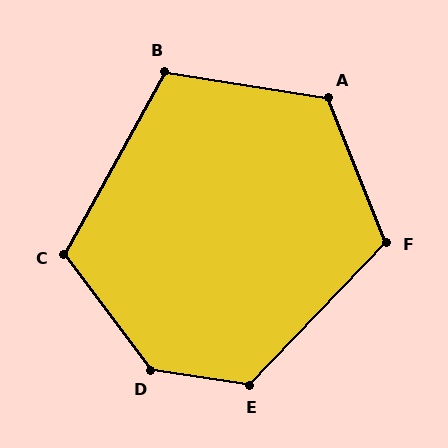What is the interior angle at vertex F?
Approximately 114 degrees (obtuse).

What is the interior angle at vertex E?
Approximately 125 degrees (obtuse).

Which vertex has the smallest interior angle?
B, at approximately 110 degrees.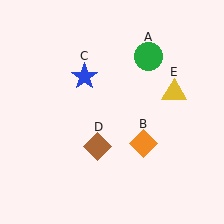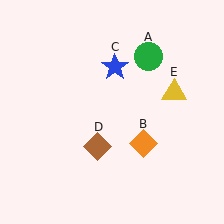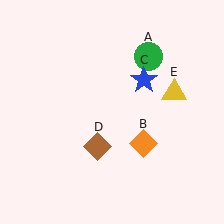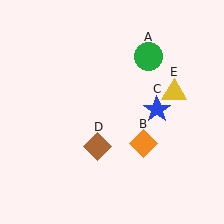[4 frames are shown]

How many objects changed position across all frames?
1 object changed position: blue star (object C).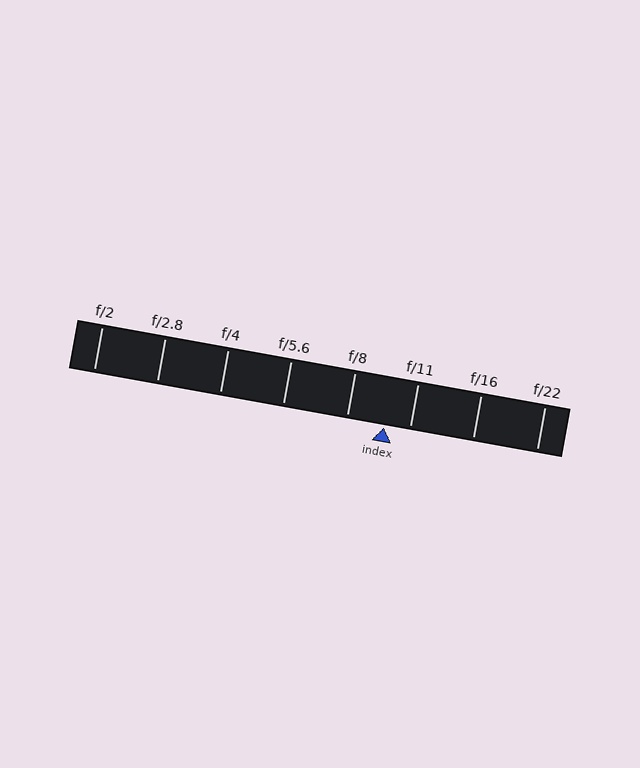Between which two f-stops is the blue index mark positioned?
The index mark is between f/8 and f/11.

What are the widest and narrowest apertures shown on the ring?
The widest aperture shown is f/2 and the narrowest is f/22.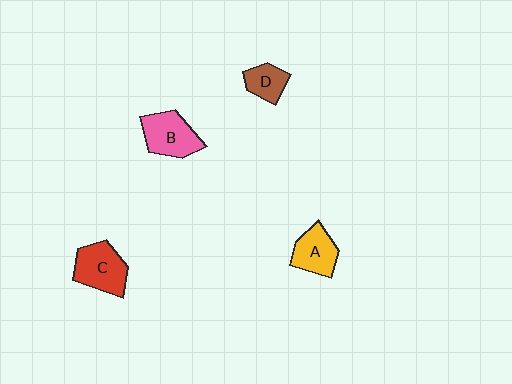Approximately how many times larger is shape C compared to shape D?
Approximately 1.7 times.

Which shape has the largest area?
Shape C (red).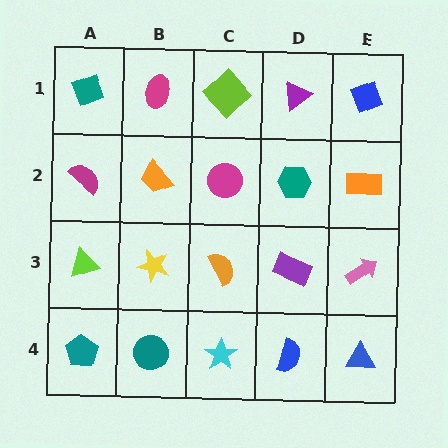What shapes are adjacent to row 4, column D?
A purple rectangle (row 3, column D), a cyan star (row 4, column C), a blue triangle (row 4, column E).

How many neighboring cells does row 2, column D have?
4.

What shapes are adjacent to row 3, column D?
A teal hexagon (row 2, column D), a blue semicircle (row 4, column D), an orange semicircle (row 3, column C), a pink arrow (row 3, column E).